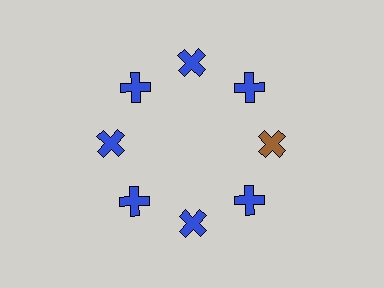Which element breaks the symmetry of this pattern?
The brown cross at roughly the 3 o'clock position breaks the symmetry. All other shapes are blue crosses.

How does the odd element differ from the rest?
It has a different color: brown instead of blue.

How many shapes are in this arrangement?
There are 8 shapes arranged in a ring pattern.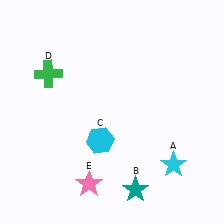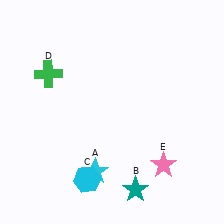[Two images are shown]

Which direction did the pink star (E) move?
The pink star (E) moved right.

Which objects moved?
The objects that moved are: the cyan star (A), the cyan hexagon (C), the pink star (E).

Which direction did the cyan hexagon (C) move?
The cyan hexagon (C) moved down.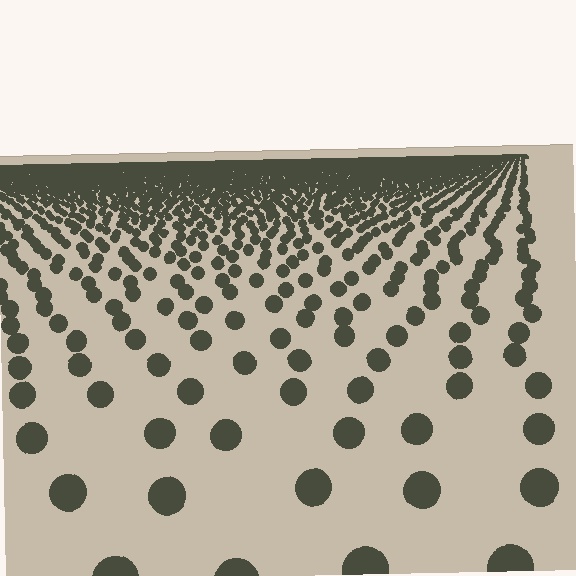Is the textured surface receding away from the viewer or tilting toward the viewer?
The surface is receding away from the viewer. Texture elements get smaller and denser toward the top.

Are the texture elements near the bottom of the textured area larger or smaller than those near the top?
Larger. Near the bottom, elements are closer to the viewer and appear at a bigger on-screen size.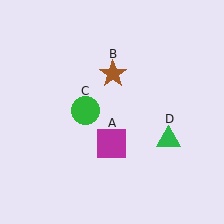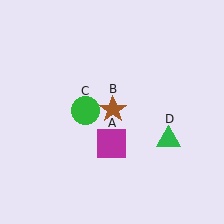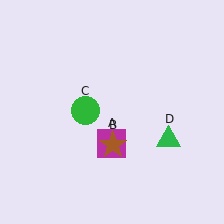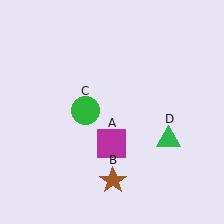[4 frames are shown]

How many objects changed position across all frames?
1 object changed position: brown star (object B).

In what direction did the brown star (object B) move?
The brown star (object B) moved down.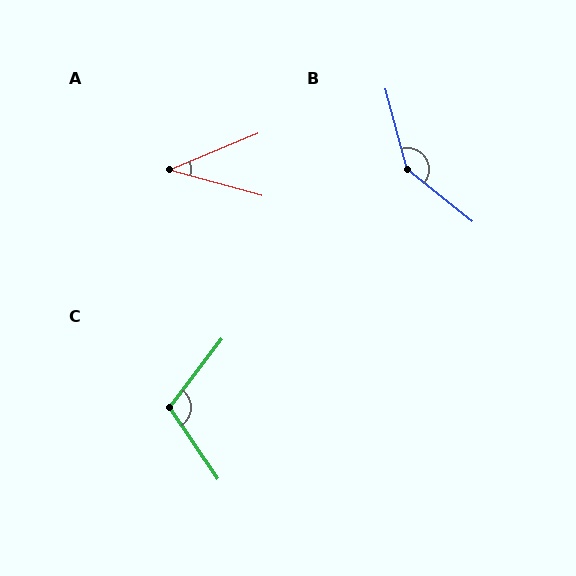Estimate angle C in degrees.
Approximately 109 degrees.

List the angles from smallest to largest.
A (38°), C (109°), B (144°).